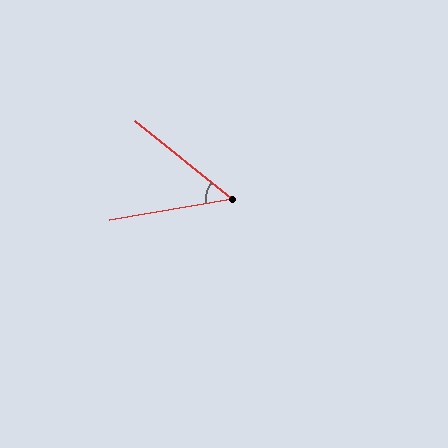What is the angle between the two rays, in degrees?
Approximately 49 degrees.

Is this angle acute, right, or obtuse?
It is acute.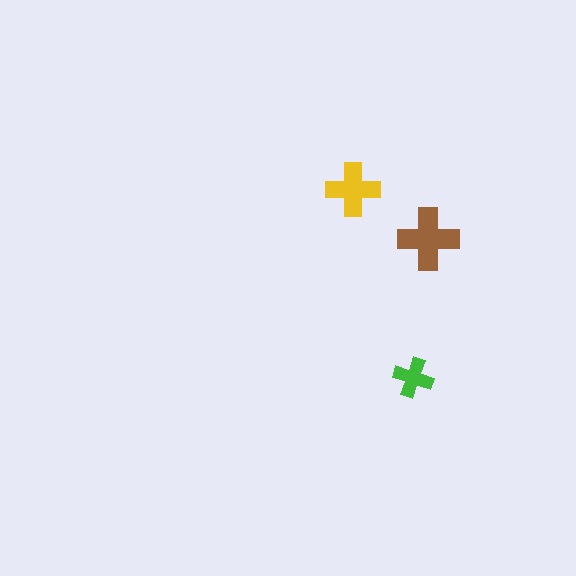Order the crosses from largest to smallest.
the brown one, the yellow one, the green one.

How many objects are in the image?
There are 3 objects in the image.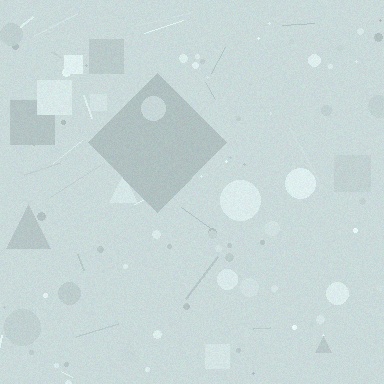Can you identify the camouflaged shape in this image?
The camouflaged shape is a diamond.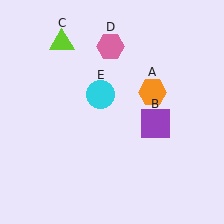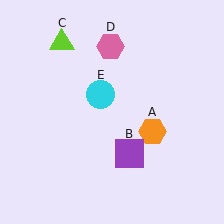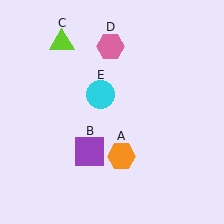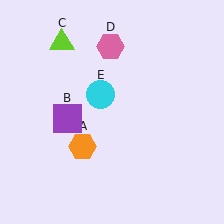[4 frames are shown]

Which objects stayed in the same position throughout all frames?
Lime triangle (object C) and pink hexagon (object D) and cyan circle (object E) remained stationary.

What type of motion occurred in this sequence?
The orange hexagon (object A), purple square (object B) rotated clockwise around the center of the scene.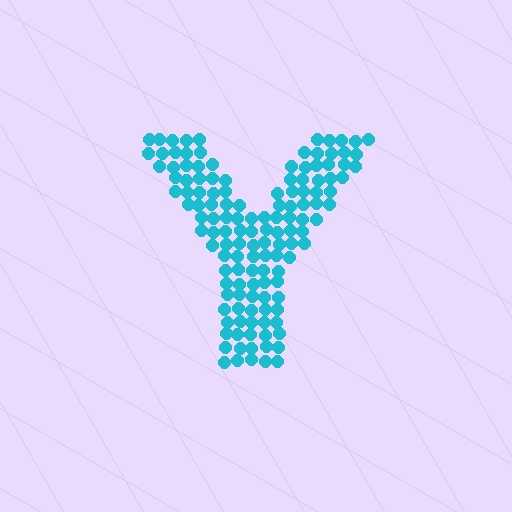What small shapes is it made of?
It is made of small circles.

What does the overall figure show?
The overall figure shows the letter Y.